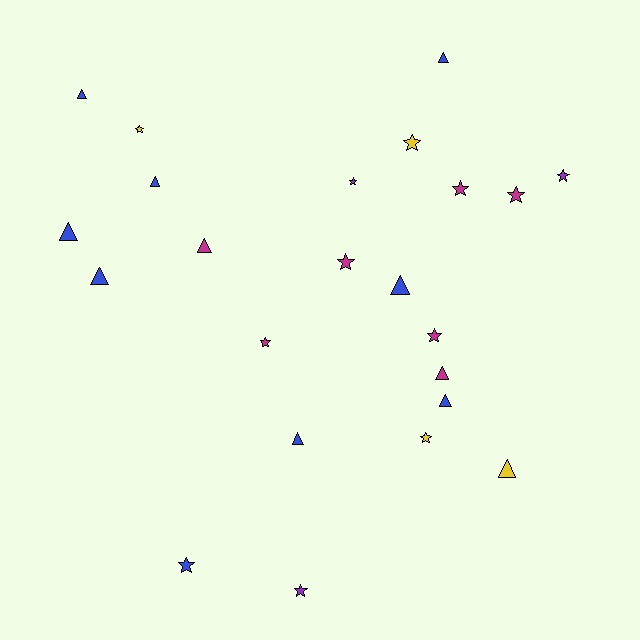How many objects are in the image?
There are 23 objects.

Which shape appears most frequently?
Star, with 12 objects.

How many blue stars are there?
There is 1 blue star.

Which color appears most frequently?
Blue, with 9 objects.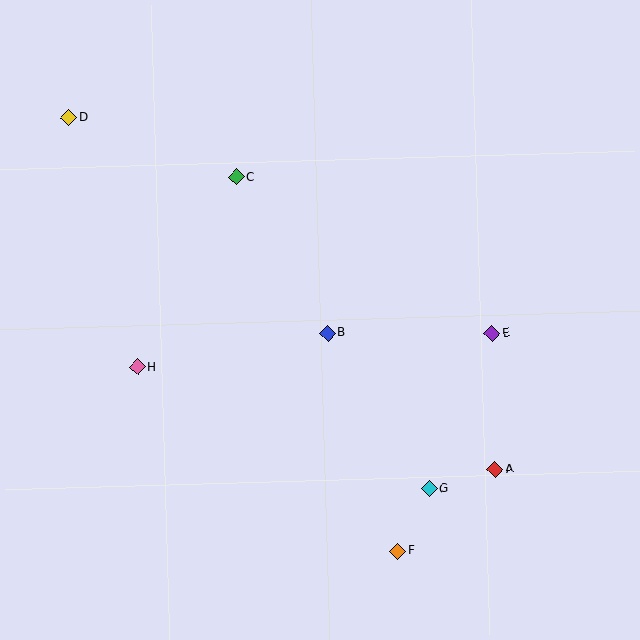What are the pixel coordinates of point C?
Point C is at (236, 177).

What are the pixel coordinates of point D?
Point D is at (69, 117).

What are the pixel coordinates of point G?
Point G is at (429, 488).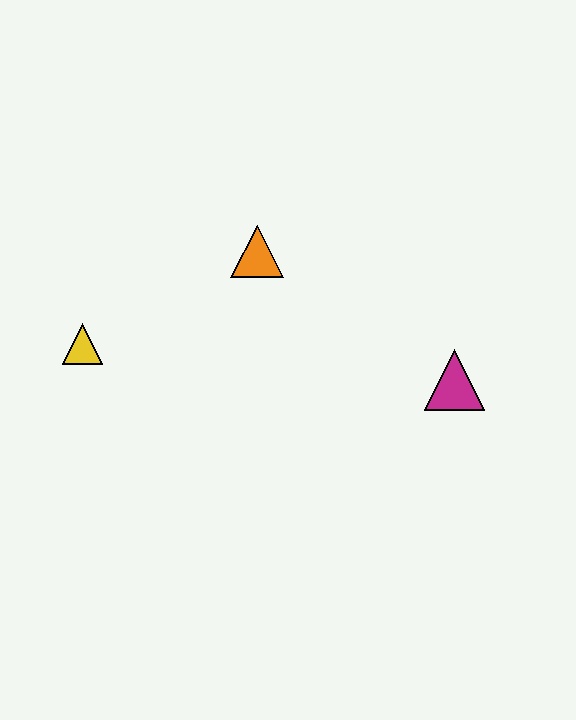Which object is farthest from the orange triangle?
The magenta triangle is farthest from the orange triangle.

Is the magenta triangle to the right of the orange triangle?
Yes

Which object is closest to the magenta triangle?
The orange triangle is closest to the magenta triangle.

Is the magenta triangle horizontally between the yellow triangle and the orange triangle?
No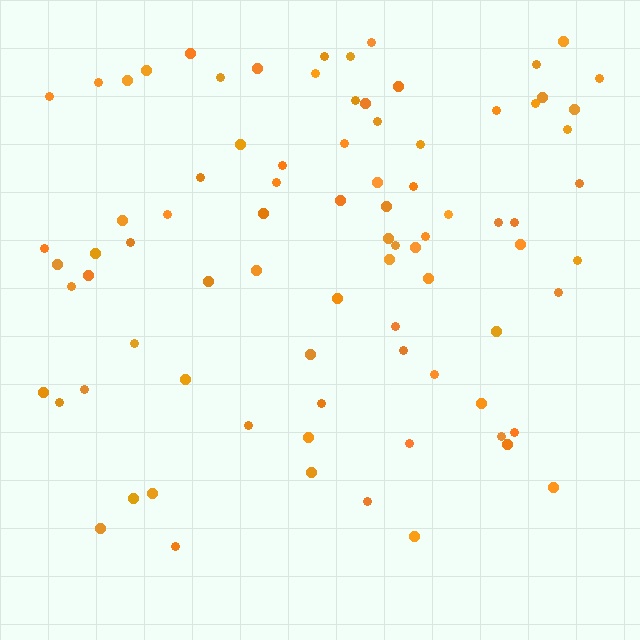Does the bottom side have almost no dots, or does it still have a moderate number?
Still a moderate number, just noticeably fewer than the top.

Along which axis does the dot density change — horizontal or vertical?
Vertical.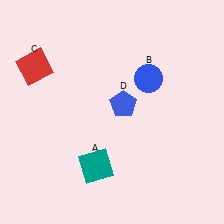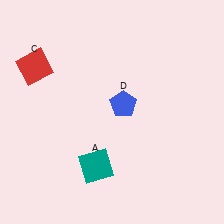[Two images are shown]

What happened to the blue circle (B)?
The blue circle (B) was removed in Image 2. It was in the top-right area of Image 1.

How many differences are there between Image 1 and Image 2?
There is 1 difference between the two images.